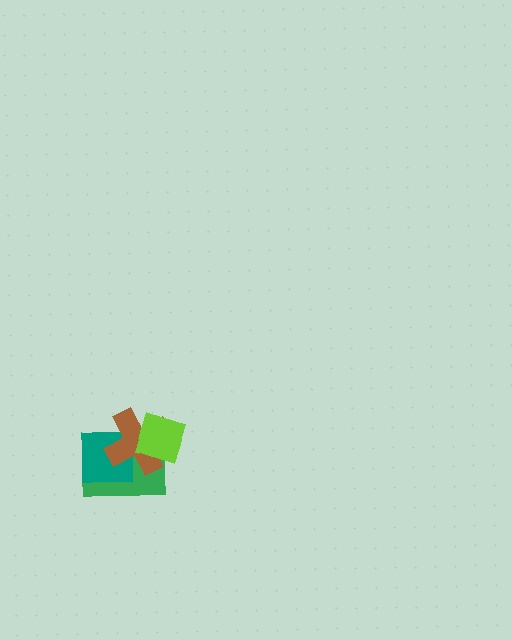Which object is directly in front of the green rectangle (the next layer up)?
The teal square is directly in front of the green rectangle.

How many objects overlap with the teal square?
3 objects overlap with the teal square.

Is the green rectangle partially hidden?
Yes, it is partially covered by another shape.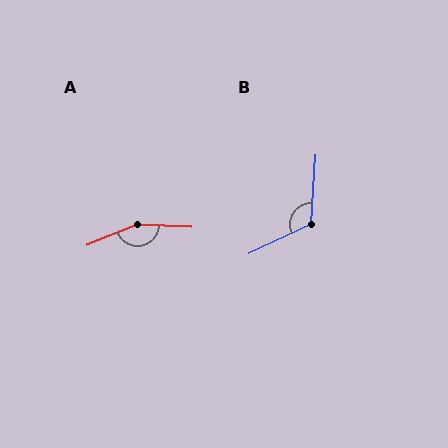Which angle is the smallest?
B, at approximately 119 degrees.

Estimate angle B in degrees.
Approximately 119 degrees.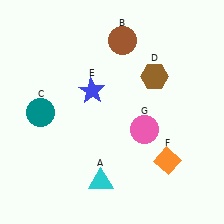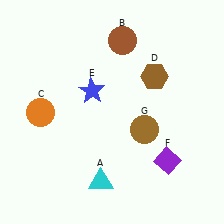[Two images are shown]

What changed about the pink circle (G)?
In Image 1, G is pink. In Image 2, it changed to brown.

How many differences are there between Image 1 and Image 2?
There are 3 differences between the two images.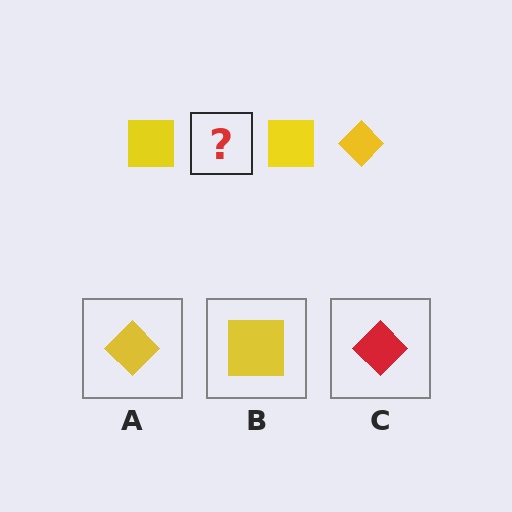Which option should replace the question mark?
Option A.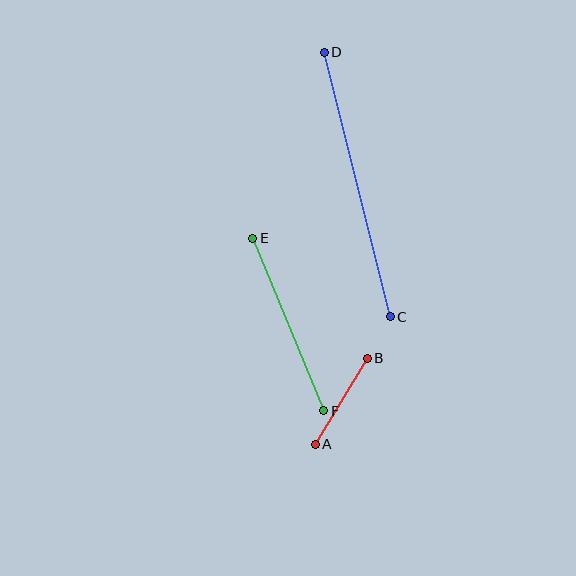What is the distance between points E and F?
The distance is approximately 187 pixels.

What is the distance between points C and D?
The distance is approximately 273 pixels.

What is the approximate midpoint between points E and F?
The midpoint is at approximately (288, 324) pixels.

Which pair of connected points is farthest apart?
Points C and D are farthest apart.